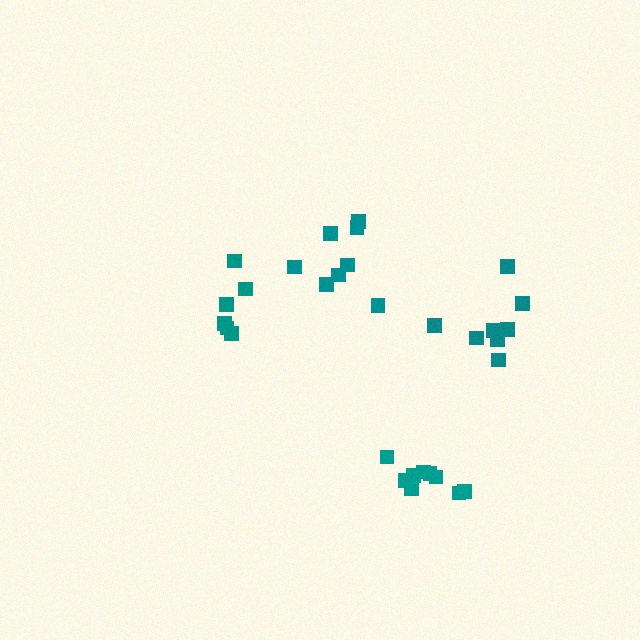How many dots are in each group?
Group 1: 9 dots, Group 2: 6 dots, Group 3: 8 dots, Group 4: 8 dots (31 total).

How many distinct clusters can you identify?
There are 4 distinct clusters.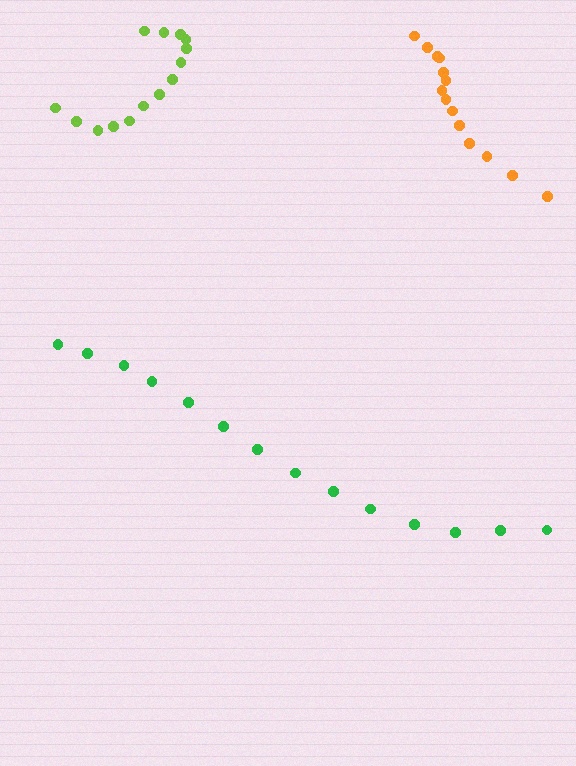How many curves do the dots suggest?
There are 3 distinct paths.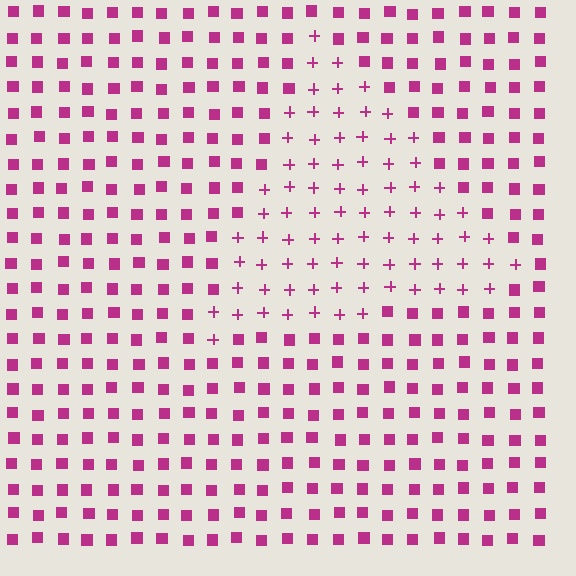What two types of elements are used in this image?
The image uses plus signs inside the triangle region and squares outside it.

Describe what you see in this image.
The image is filled with small magenta elements arranged in a uniform grid. A triangle-shaped region contains plus signs, while the surrounding area contains squares. The boundary is defined purely by the change in element shape.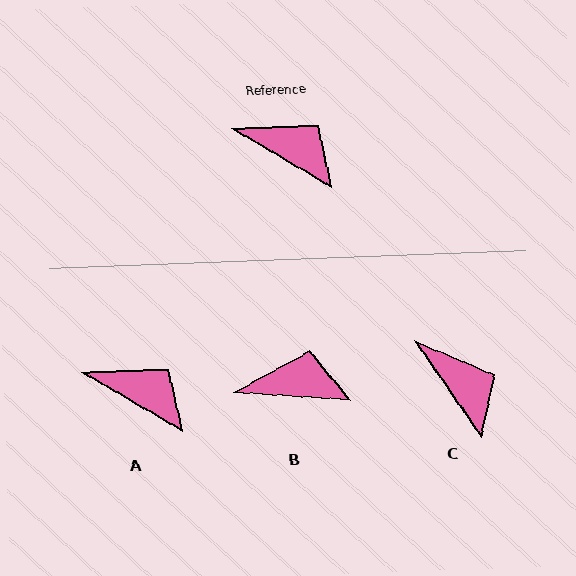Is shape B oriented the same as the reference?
No, it is off by about 26 degrees.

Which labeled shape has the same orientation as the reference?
A.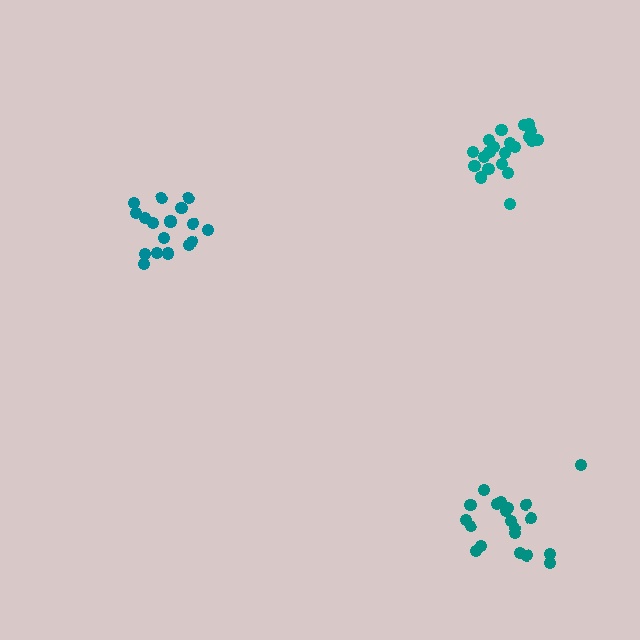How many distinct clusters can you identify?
There are 3 distinct clusters.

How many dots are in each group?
Group 1: 20 dots, Group 2: 21 dots, Group 3: 19 dots (60 total).